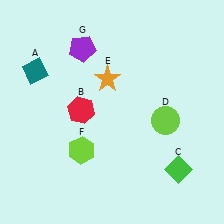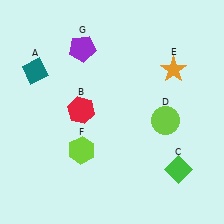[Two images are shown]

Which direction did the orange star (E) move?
The orange star (E) moved right.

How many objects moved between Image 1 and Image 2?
1 object moved between the two images.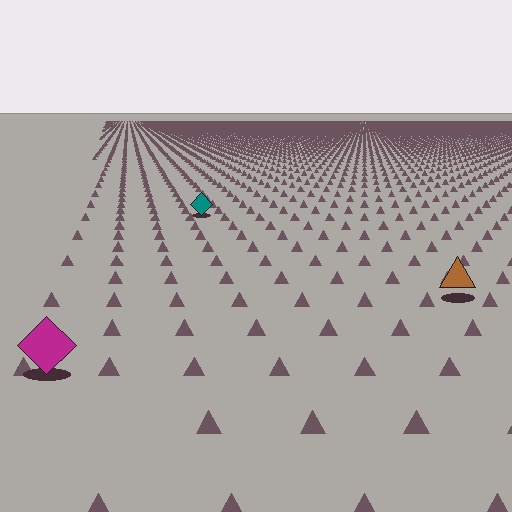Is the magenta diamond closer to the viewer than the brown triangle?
Yes. The magenta diamond is closer — you can tell from the texture gradient: the ground texture is coarser near it.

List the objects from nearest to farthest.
From nearest to farthest: the magenta diamond, the brown triangle, the teal diamond.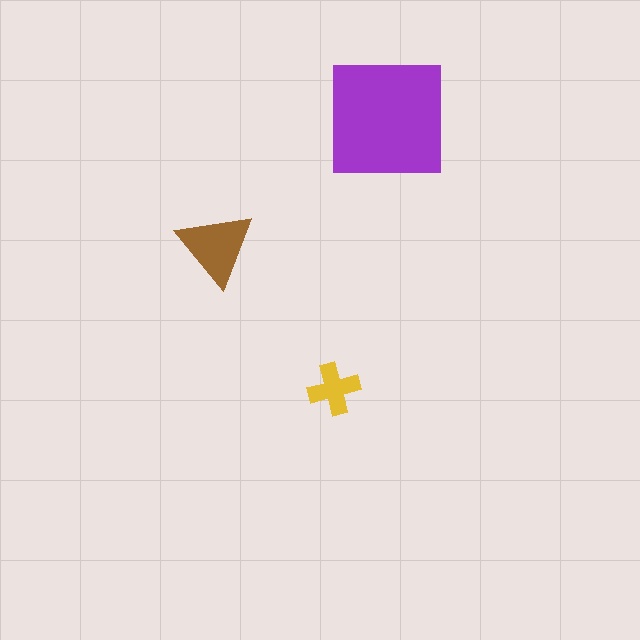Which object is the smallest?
The yellow cross.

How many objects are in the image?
There are 3 objects in the image.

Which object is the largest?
The purple square.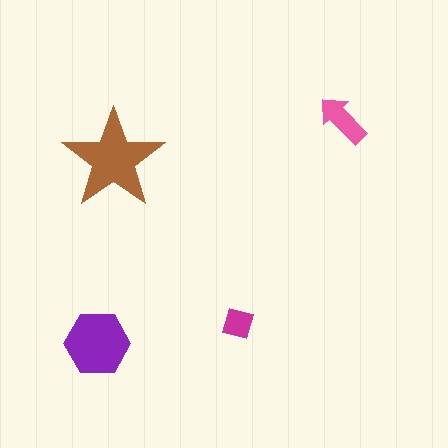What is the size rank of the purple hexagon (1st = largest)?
2nd.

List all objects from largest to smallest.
The brown star, the purple hexagon, the pink arrow, the magenta square.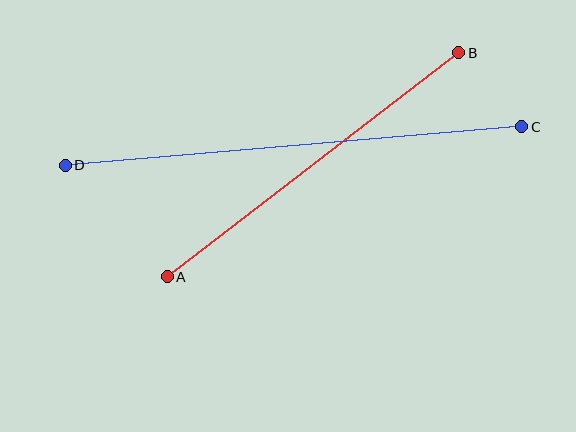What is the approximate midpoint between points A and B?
The midpoint is at approximately (313, 165) pixels.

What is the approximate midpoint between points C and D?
The midpoint is at approximately (294, 146) pixels.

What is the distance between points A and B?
The distance is approximately 368 pixels.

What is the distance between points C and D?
The distance is approximately 458 pixels.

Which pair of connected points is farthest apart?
Points C and D are farthest apart.